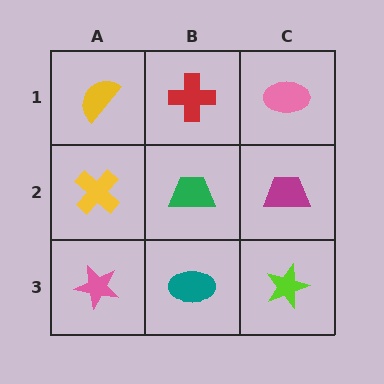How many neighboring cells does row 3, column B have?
3.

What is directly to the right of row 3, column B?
A lime star.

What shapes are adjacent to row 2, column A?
A yellow semicircle (row 1, column A), a pink star (row 3, column A), a green trapezoid (row 2, column B).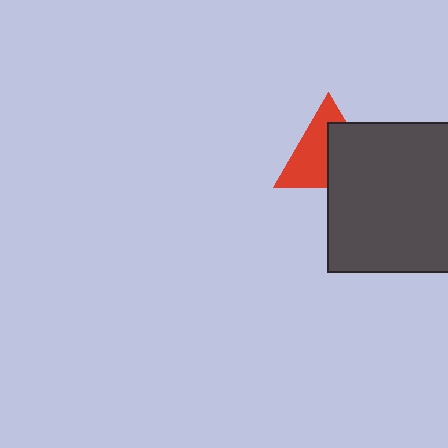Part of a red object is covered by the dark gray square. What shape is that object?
It is a triangle.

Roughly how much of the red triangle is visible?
About half of it is visible (roughly 53%).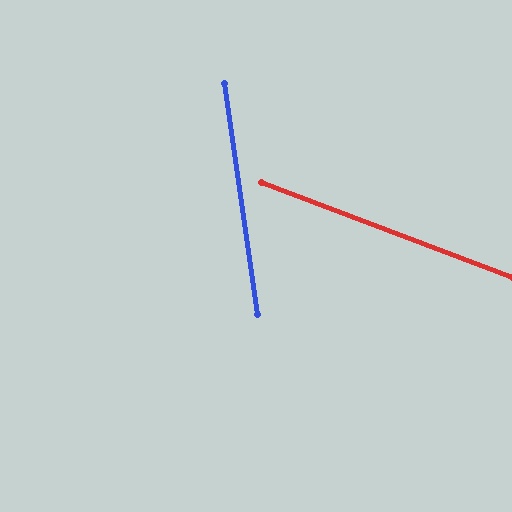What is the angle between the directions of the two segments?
Approximately 61 degrees.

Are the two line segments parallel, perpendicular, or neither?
Neither parallel nor perpendicular — they differ by about 61°.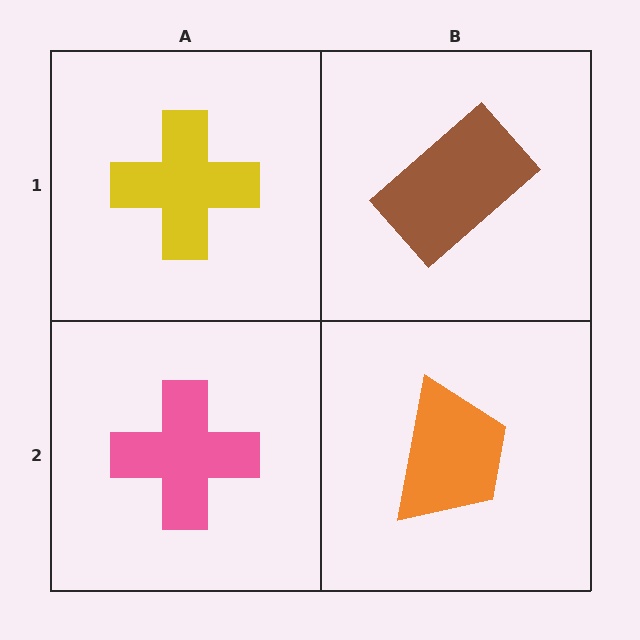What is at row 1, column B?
A brown rectangle.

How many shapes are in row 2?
2 shapes.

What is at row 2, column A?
A pink cross.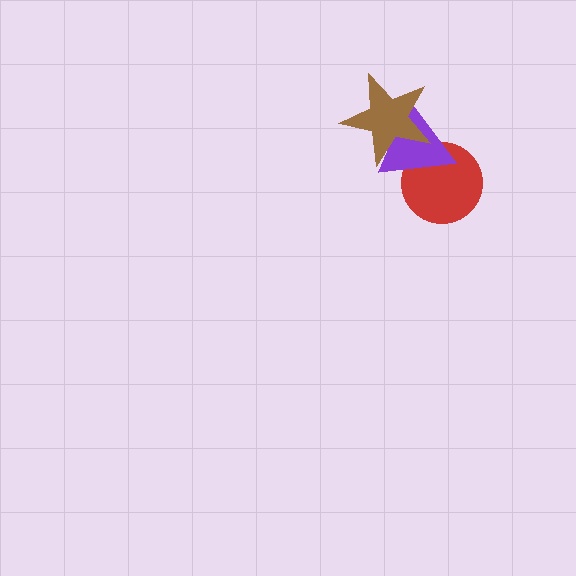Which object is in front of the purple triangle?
The brown star is in front of the purple triangle.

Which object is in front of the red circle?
The purple triangle is in front of the red circle.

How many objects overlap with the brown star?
1 object overlaps with the brown star.